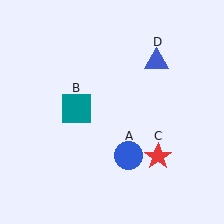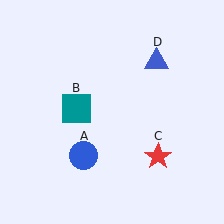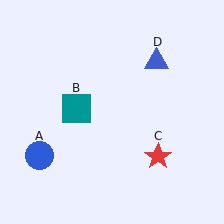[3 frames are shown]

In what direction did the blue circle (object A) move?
The blue circle (object A) moved left.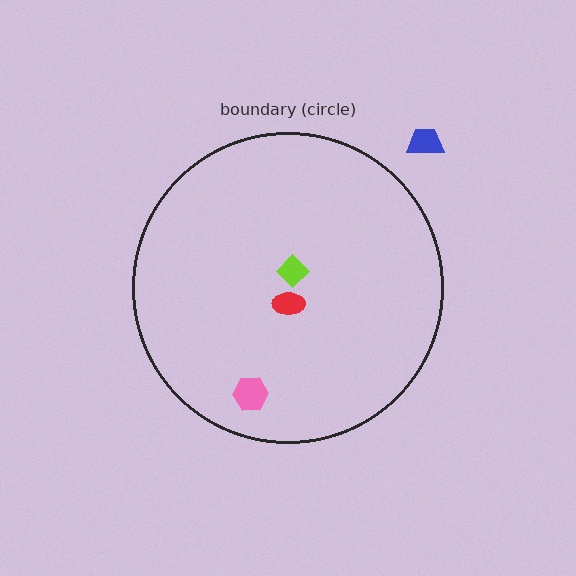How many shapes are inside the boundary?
3 inside, 1 outside.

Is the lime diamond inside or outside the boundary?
Inside.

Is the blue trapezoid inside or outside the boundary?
Outside.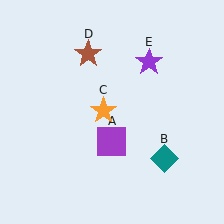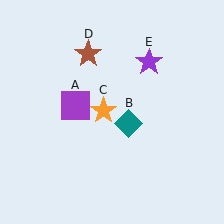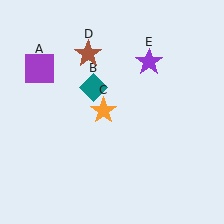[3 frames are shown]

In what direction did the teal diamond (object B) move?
The teal diamond (object B) moved up and to the left.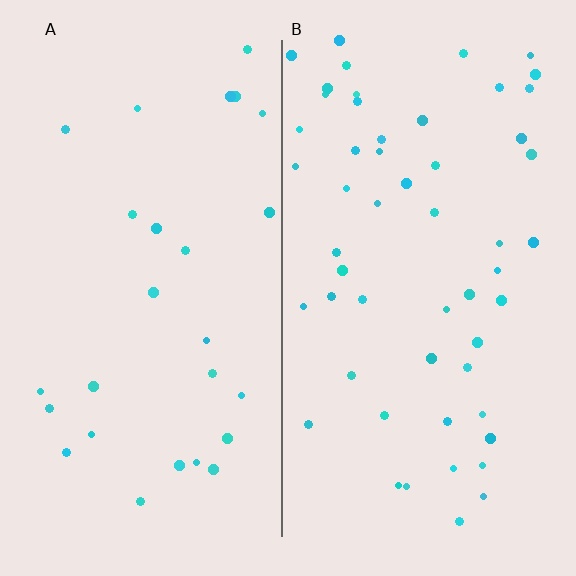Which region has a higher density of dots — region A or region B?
B (the right).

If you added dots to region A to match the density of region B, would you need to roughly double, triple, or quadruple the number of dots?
Approximately double.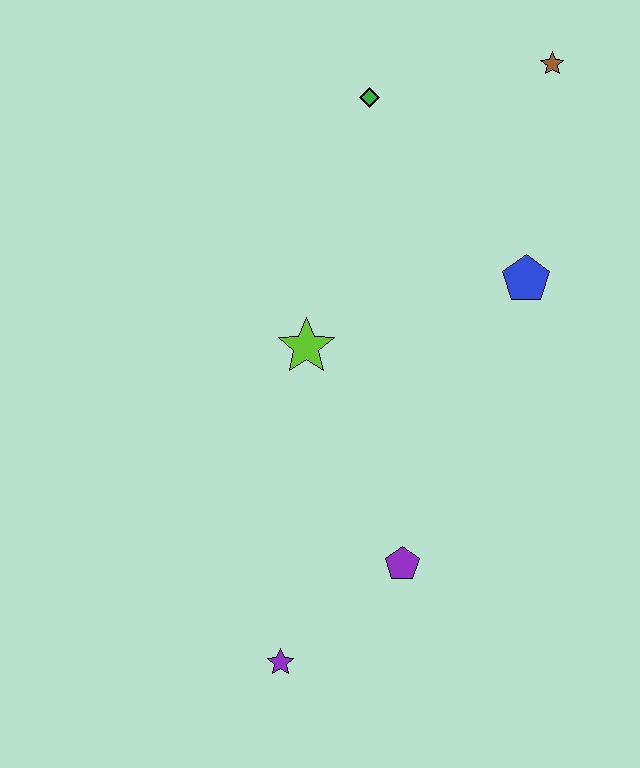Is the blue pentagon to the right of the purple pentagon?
Yes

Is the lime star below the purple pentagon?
No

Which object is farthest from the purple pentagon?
The brown star is farthest from the purple pentagon.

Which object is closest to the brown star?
The green diamond is closest to the brown star.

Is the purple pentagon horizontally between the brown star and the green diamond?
Yes